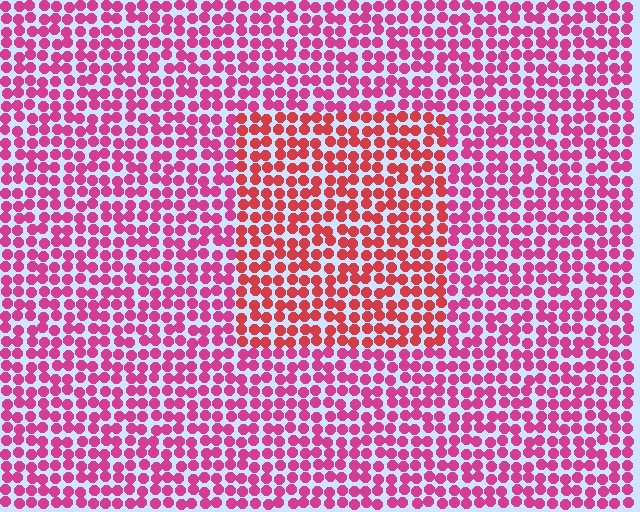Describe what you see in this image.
The image is filled with small magenta elements in a uniform arrangement. A rectangle-shaped region is visible where the elements are tinted to a slightly different hue, forming a subtle color boundary.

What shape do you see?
I see a rectangle.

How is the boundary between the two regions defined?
The boundary is defined purely by a slight shift in hue (about 30 degrees). Spacing, size, and orientation are identical on both sides.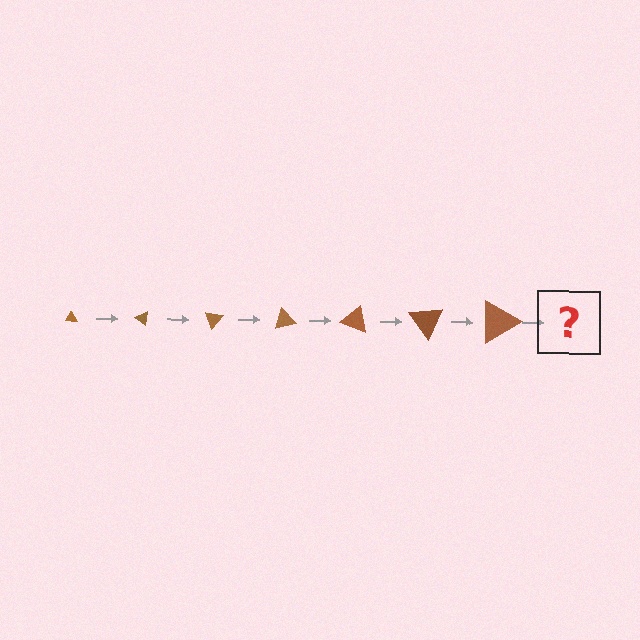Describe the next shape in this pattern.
It should be a triangle, larger than the previous one and rotated 245 degrees from the start.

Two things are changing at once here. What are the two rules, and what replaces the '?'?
The two rules are that the triangle grows larger each step and it rotates 35 degrees each step. The '?' should be a triangle, larger than the previous one and rotated 245 degrees from the start.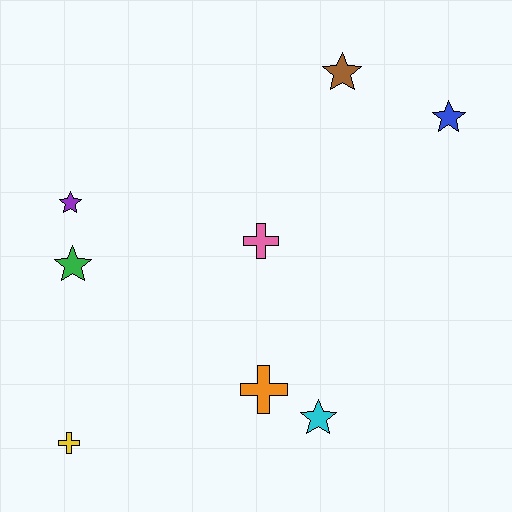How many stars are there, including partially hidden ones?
There are 5 stars.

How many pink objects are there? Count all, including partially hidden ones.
There is 1 pink object.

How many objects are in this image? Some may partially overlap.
There are 8 objects.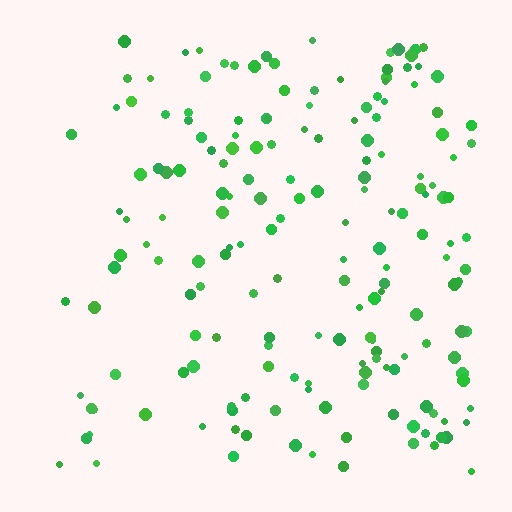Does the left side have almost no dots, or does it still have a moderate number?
Still a moderate number, just noticeably fewer than the right.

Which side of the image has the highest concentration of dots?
The right.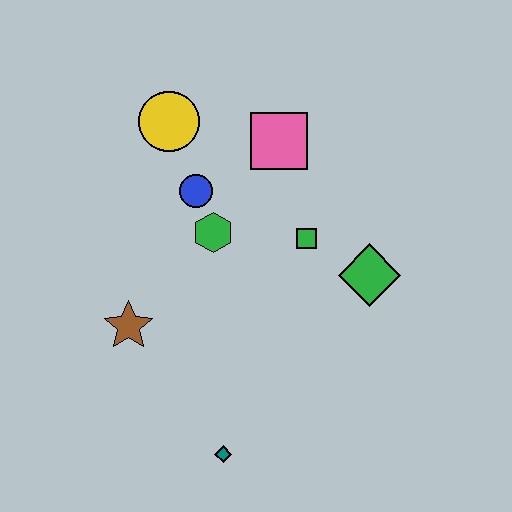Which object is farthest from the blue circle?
The teal diamond is farthest from the blue circle.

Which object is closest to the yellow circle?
The blue circle is closest to the yellow circle.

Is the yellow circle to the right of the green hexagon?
No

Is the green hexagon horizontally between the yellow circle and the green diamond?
Yes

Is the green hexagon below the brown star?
No